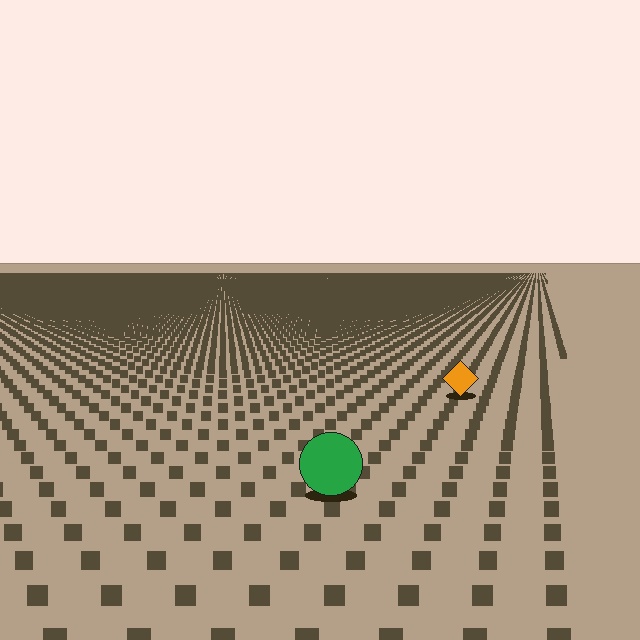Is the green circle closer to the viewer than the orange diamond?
Yes. The green circle is closer — you can tell from the texture gradient: the ground texture is coarser near it.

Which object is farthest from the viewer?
The orange diamond is farthest from the viewer. It appears smaller and the ground texture around it is denser.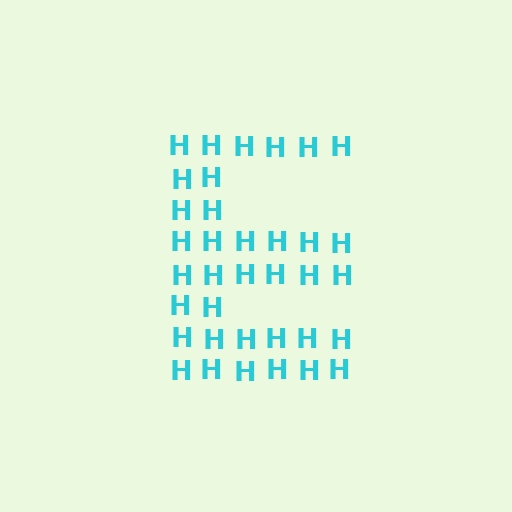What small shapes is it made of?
It is made of small letter H's.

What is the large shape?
The large shape is the letter E.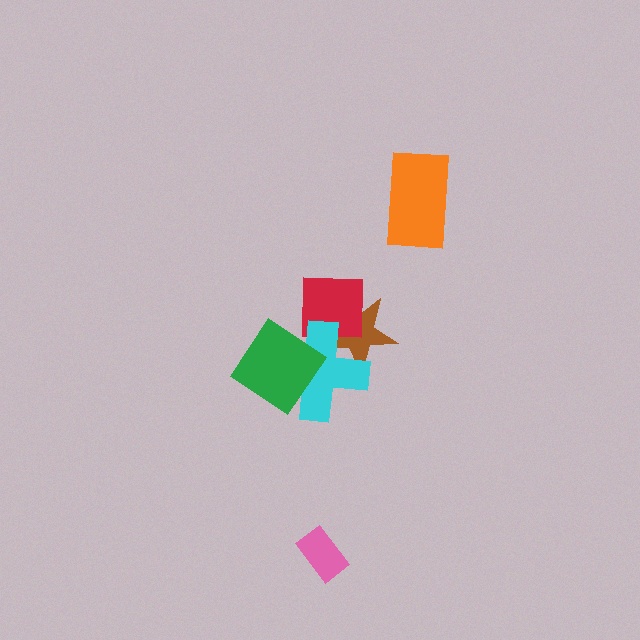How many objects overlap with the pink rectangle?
0 objects overlap with the pink rectangle.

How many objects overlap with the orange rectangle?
0 objects overlap with the orange rectangle.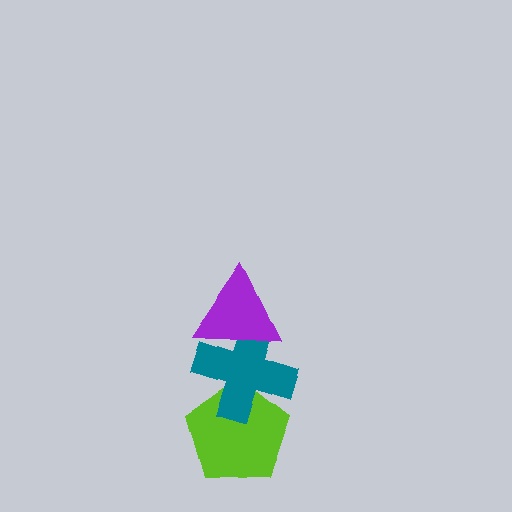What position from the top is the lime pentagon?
The lime pentagon is 3rd from the top.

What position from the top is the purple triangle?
The purple triangle is 1st from the top.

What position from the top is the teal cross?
The teal cross is 2nd from the top.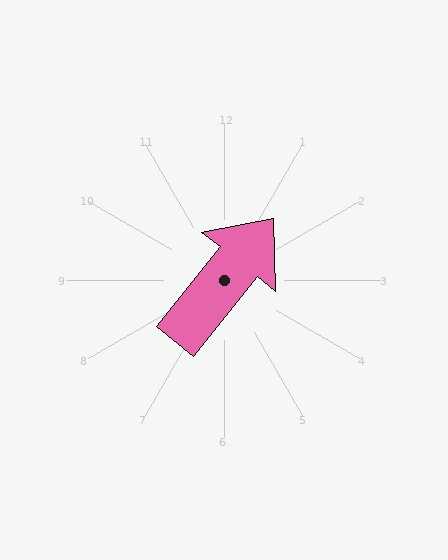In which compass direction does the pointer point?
Northeast.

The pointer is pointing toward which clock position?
Roughly 1 o'clock.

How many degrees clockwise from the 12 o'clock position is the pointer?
Approximately 39 degrees.